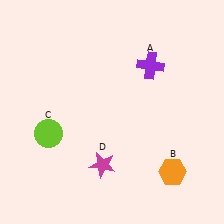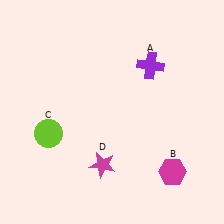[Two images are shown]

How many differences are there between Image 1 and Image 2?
There is 1 difference between the two images.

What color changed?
The hexagon (B) changed from orange in Image 1 to magenta in Image 2.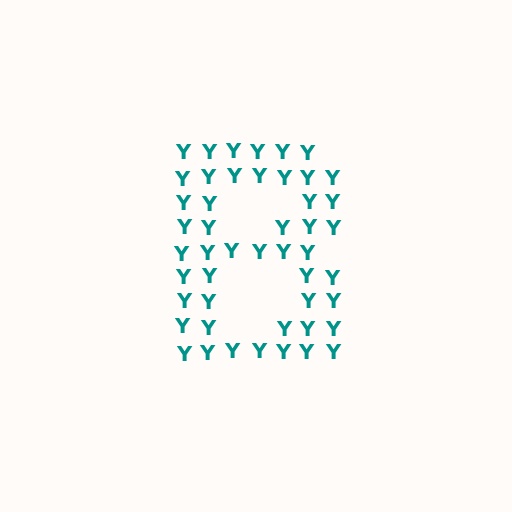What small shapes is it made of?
It is made of small letter Y's.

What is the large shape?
The large shape is the letter B.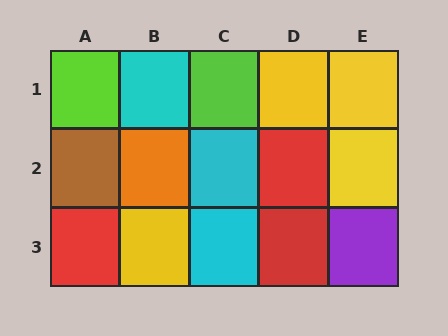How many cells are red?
3 cells are red.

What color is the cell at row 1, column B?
Cyan.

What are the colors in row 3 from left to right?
Red, yellow, cyan, red, purple.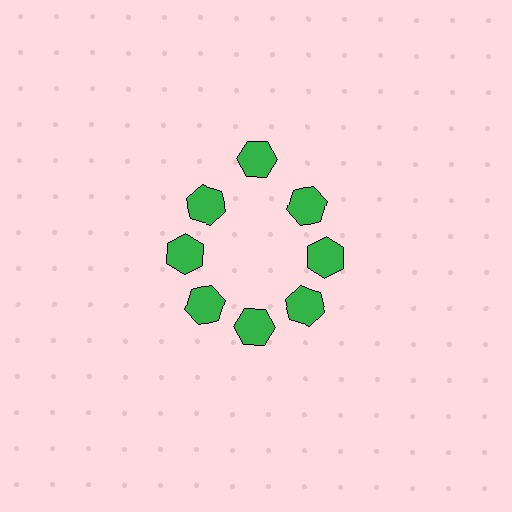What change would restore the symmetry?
The symmetry would be restored by moving it inward, back onto the ring so that all 8 hexagons sit at equal angles and equal distance from the center.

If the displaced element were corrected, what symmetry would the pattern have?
It would have 8-fold rotational symmetry — the pattern would map onto itself every 45 degrees.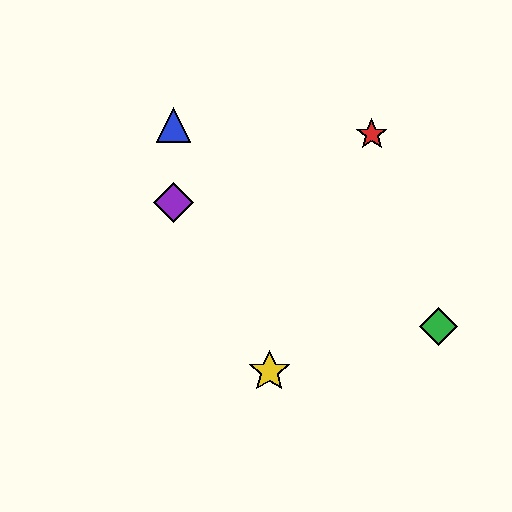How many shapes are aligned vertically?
2 shapes (the blue triangle, the purple diamond) are aligned vertically.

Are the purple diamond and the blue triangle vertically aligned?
Yes, both are at x≈174.